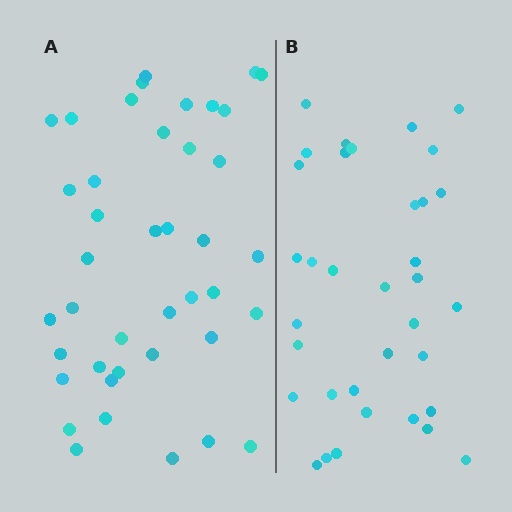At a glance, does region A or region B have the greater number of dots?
Region A (the left region) has more dots.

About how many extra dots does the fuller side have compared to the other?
Region A has about 6 more dots than region B.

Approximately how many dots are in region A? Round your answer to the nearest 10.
About 40 dots. (The exact count is 41, which rounds to 40.)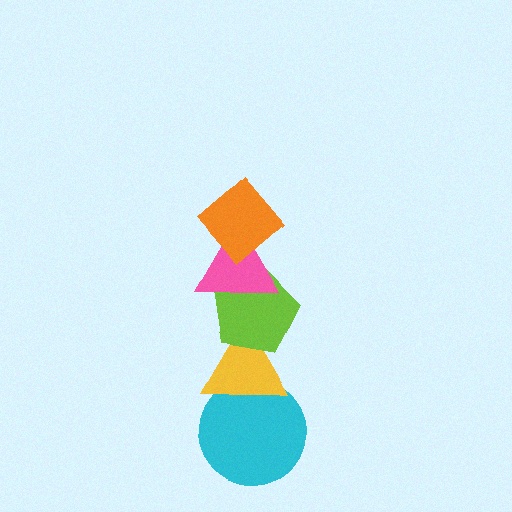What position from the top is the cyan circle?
The cyan circle is 5th from the top.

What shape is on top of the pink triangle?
The orange diamond is on top of the pink triangle.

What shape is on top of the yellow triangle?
The lime pentagon is on top of the yellow triangle.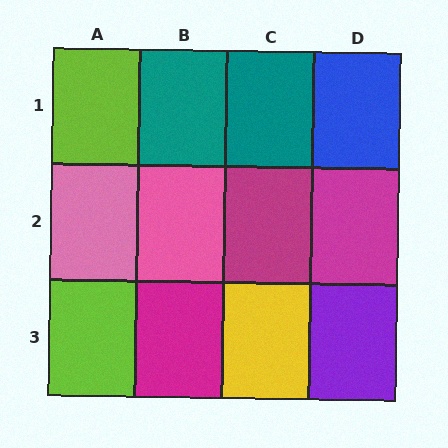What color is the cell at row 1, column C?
Teal.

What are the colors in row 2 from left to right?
Pink, pink, magenta, magenta.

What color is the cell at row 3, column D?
Purple.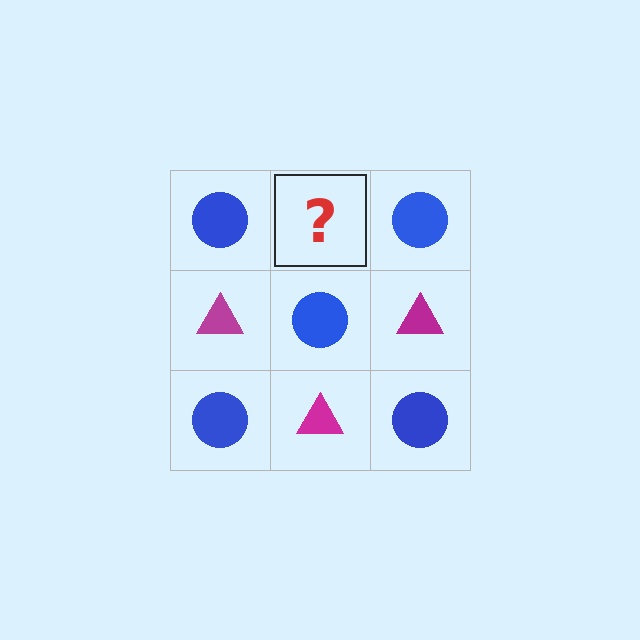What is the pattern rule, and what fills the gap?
The rule is that it alternates blue circle and magenta triangle in a checkerboard pattern. The gap should be filled with a magenta triangle.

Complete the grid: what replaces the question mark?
The question mark should be replaced with a magenta triangle.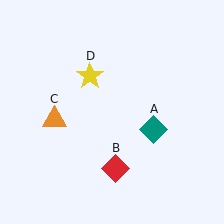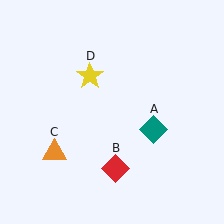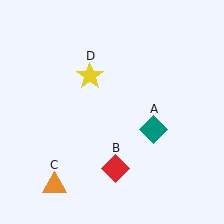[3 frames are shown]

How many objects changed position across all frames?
1 object changed position: orange triangle (object C).